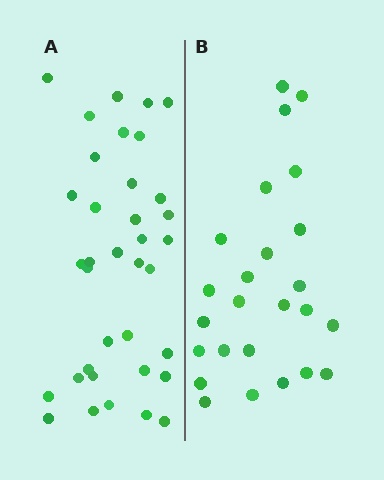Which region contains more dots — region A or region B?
Region A (the left region) has more dots.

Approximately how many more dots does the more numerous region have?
Region A has roughly 12 or so more dots than region B.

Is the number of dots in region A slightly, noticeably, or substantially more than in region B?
Region A has noticeably more, but not dramatically so. The ratio is roughly 1.4 to 1.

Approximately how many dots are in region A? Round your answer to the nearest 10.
About 40 dots. (The exact count is 36, which rounds to 40.)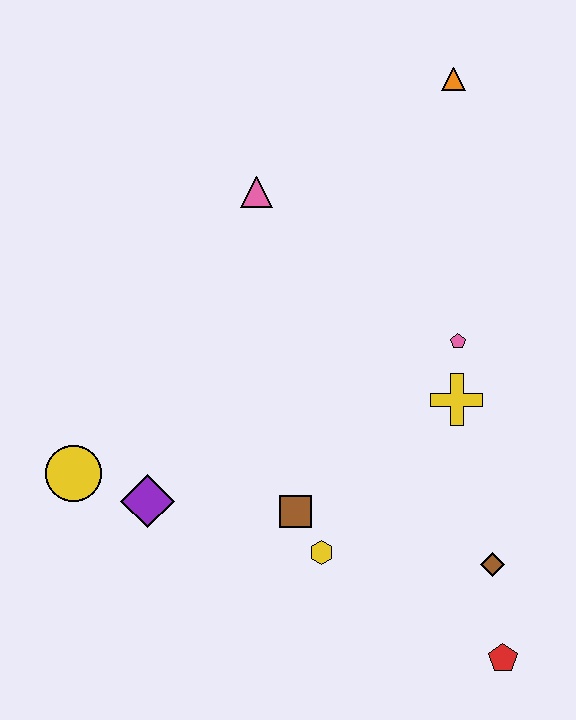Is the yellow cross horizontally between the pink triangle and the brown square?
No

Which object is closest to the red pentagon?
The brown diamond is closest to the red pentagon.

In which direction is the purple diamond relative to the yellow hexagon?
The purple diamond is to the left of the yellow hexagon.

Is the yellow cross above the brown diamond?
Yes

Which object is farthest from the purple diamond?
The orange triangle is farthest from the purple diamond.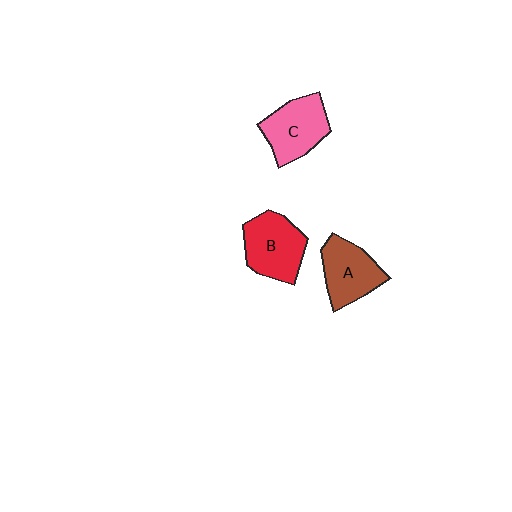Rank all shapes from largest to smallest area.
From largest to smallest: B (red), C (pink), A (brown).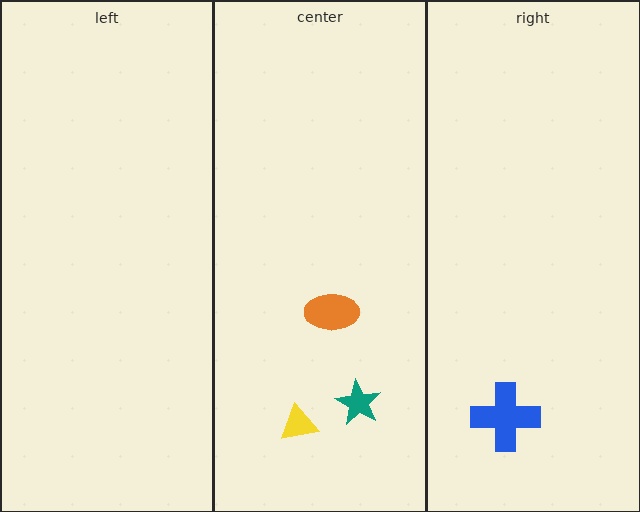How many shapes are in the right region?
1.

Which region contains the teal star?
The center region.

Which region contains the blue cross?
The right region.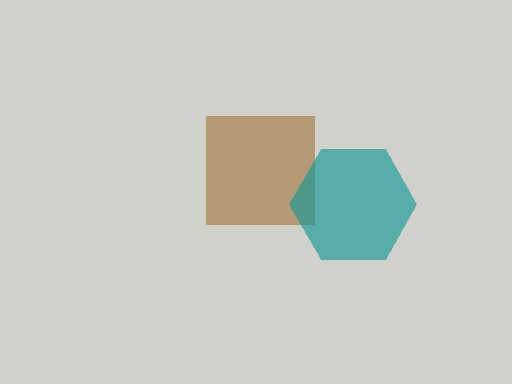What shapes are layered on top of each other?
The layered shapes are: a brown square, a teal hexagon.